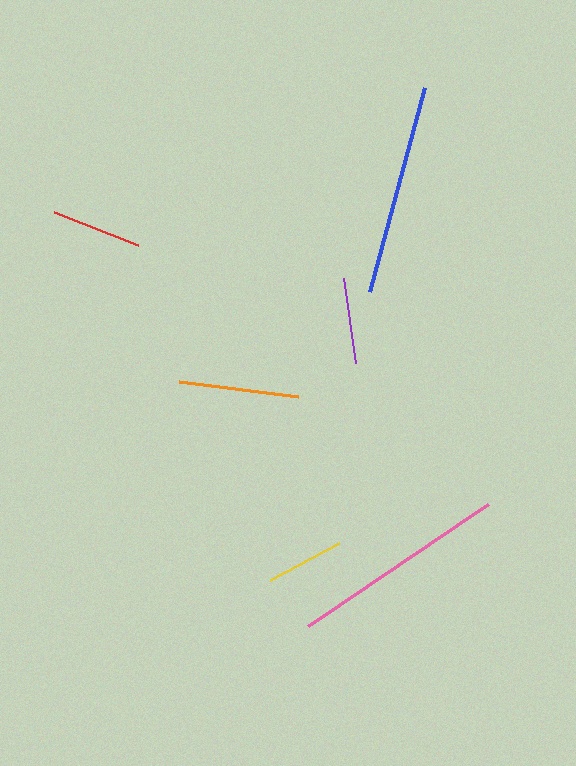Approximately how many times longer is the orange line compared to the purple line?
The orange line is approximately 1.4 times the length of the purple line.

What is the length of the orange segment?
The orange segment is approximately 121 pixels long.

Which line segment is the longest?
The pink line is the longest at approximately 218 pixels.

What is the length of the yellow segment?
The yellow segment is approximately 78 pixels long.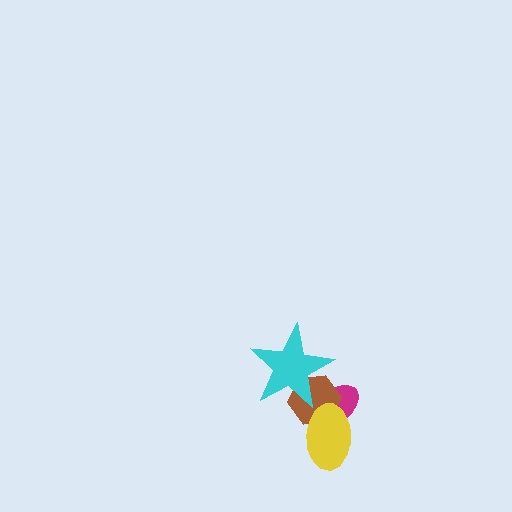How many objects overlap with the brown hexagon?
3 objects overlap with the brown hexagon.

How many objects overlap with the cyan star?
2 objects overlap with the cyan star.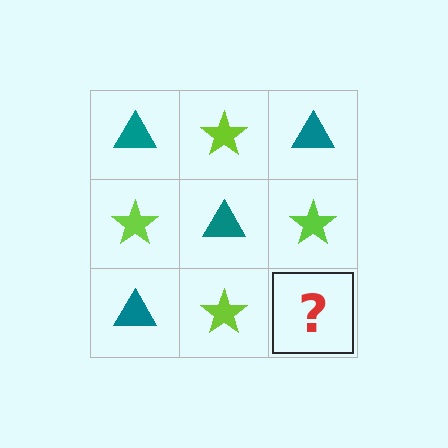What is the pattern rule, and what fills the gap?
The rule is that it alternates teal triangle and lime star in a checkerboard pattern. The gap should be filled with a teal triangle.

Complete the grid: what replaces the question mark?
The question mark should be replaced with a teal triangle.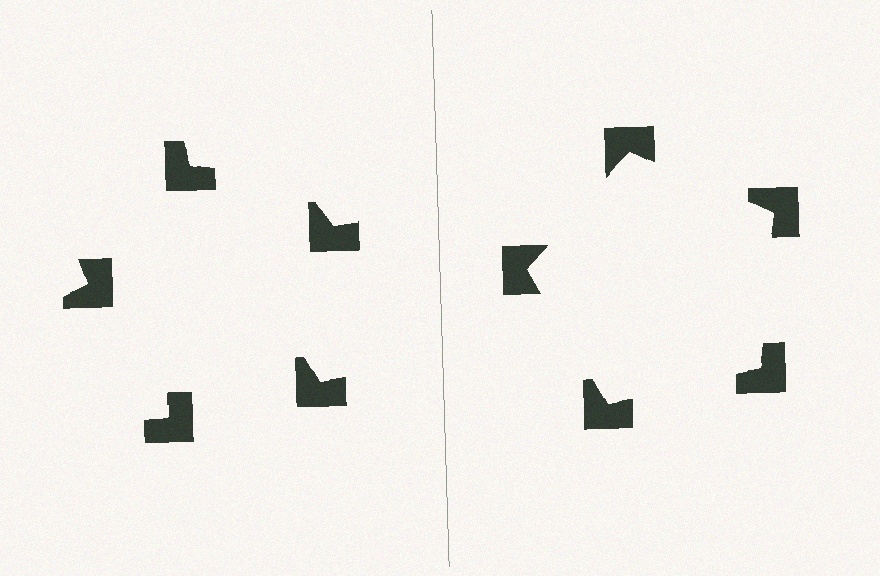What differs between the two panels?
The notched squares are positioned identically on both sides; only the wedge orientations differ. On the right they align to a pentagon; on the left they are misaligned.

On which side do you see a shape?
An illusory pentagon appears on the right side. On the left side the wedge cuts are rotated, so no coherent shape forms.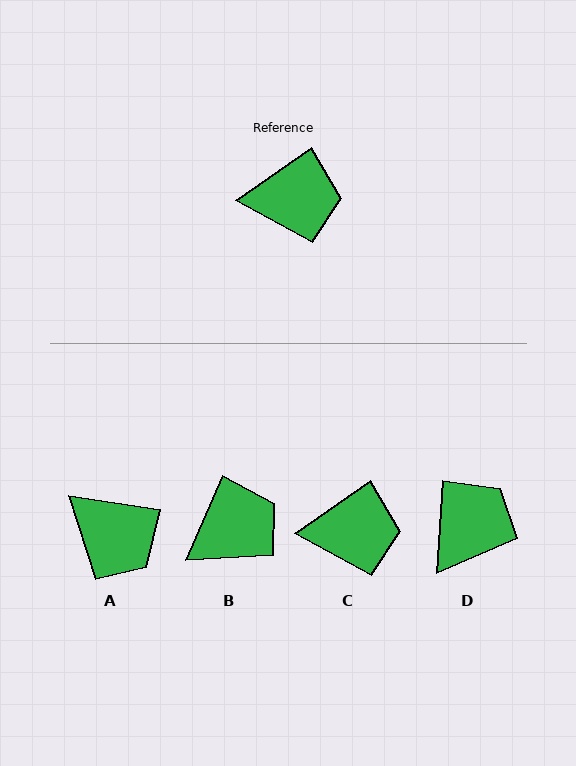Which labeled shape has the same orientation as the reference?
C.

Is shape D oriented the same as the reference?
No, it is off by about 52 degrees.